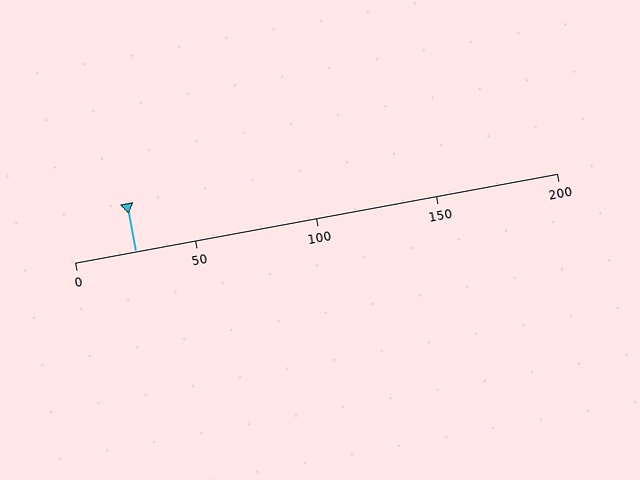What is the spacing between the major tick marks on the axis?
The major ticks are spaced 50 apart.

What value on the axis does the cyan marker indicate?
The marker indicates approximately 25.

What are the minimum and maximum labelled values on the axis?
The axis runs from 0 to 200.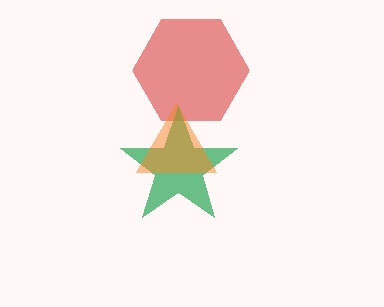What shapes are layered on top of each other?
The layered shapes are: a red hexagon, a green star, an orange triangle.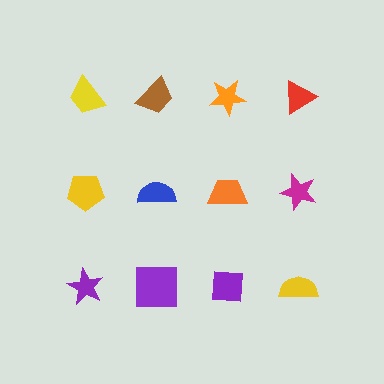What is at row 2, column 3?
An orange trapezoid.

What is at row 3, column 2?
A purple square.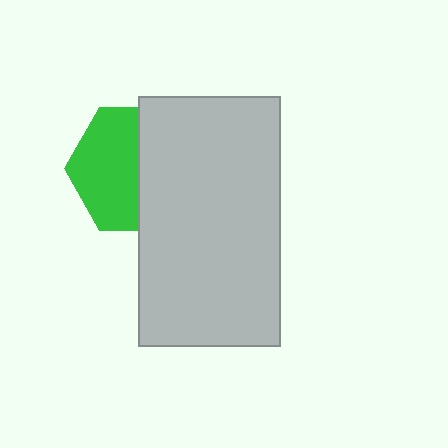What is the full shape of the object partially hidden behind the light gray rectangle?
The partially hidden object is a green hexagon.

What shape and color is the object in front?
The object in front is a light gray rectangle.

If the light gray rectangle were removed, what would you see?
You would see the complete green hexagon.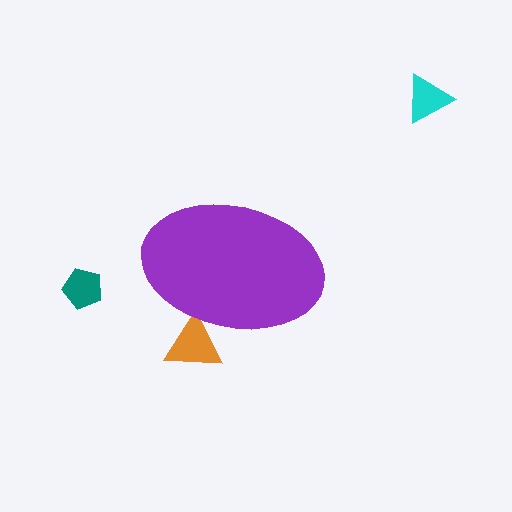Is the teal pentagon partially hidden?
No, the teal pentagon is fully visible.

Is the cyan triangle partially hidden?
No, the cyan triangle is fully visible.